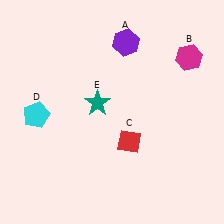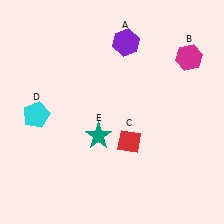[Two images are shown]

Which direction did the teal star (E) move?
The teal star (E) moved down.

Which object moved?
The teal star (E) moved down.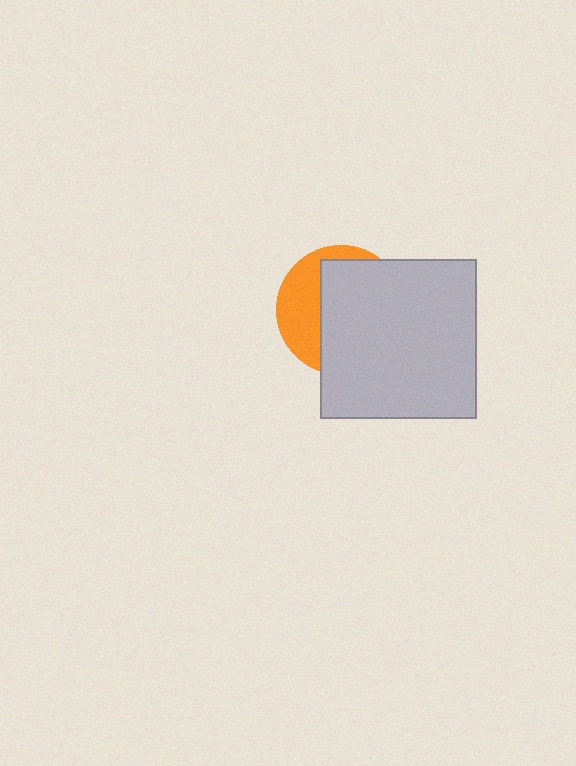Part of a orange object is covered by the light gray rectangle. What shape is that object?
It is a circle.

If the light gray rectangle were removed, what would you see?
You would see the complete orange circle.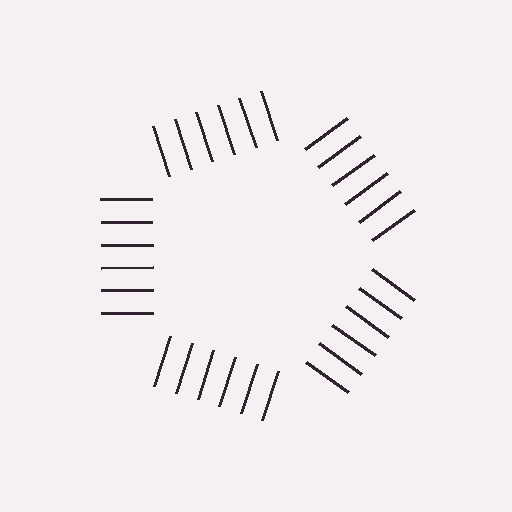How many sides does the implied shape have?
5 sides — the line-ends trace a pentagon.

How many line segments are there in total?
30 — 6 along each of the 5 edges.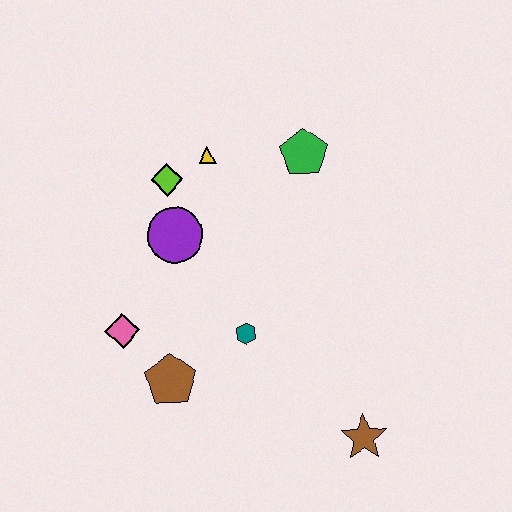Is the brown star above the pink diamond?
No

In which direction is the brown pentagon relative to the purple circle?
The brown pentagon is below the purple circle.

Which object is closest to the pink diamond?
The brown pentagon is closest to the pink diamond.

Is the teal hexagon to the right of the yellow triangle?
Yes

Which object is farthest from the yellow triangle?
The brown star is farthest from the yellow triangle.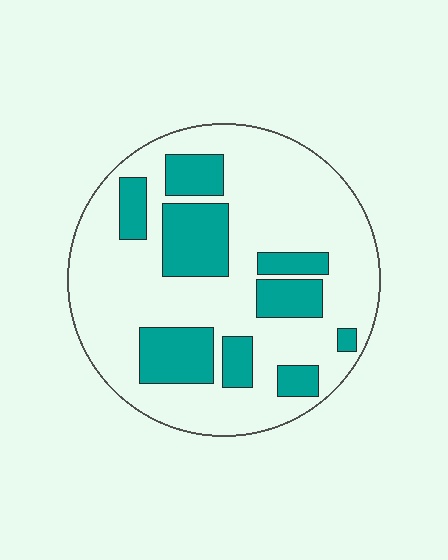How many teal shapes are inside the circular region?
9.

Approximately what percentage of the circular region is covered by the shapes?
Approximately 25%.